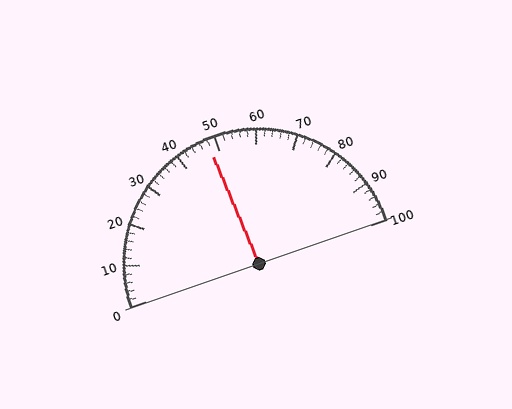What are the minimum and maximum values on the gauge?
The gauge ranges from 0 to 100.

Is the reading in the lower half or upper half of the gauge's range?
The reading is in the lower half of the range (0 to 100).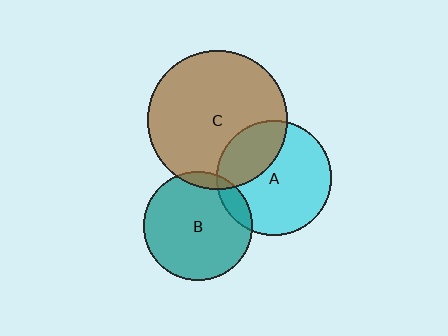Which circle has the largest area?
Circle C (brown).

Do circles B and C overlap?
Yes.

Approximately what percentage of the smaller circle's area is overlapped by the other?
Approximately 5%.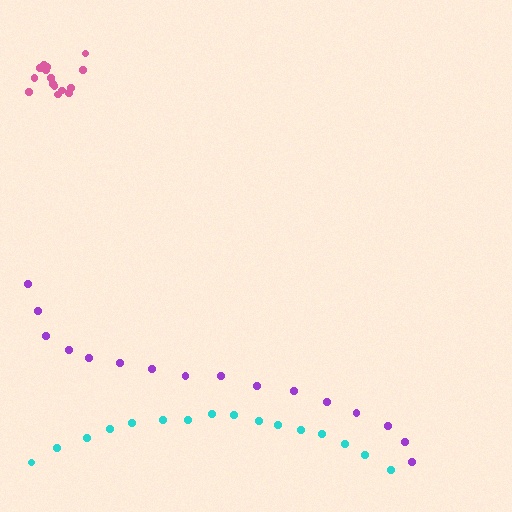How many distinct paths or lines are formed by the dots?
There are 3 distinct paths.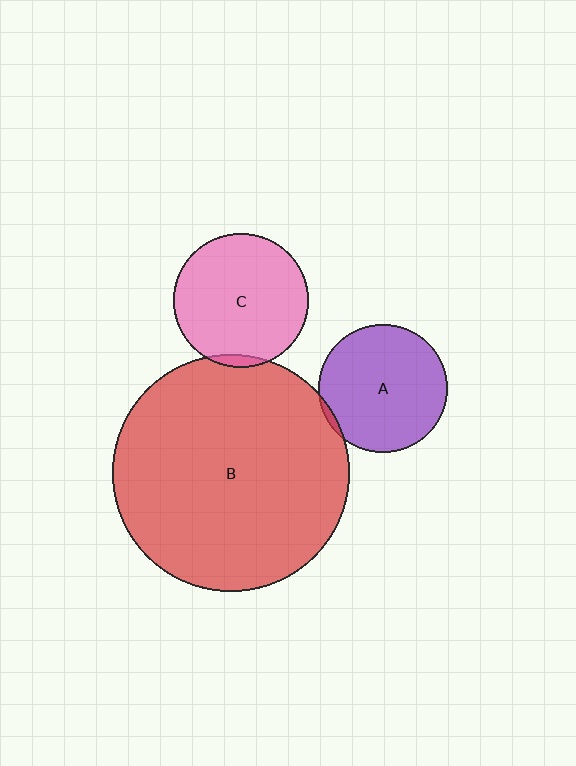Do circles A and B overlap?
Yes.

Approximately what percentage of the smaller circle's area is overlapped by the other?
Approximately 5%.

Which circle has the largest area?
Circle B (red).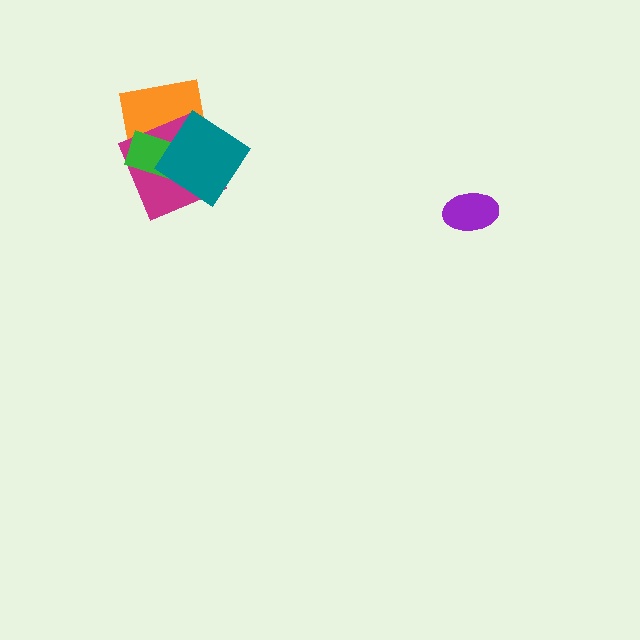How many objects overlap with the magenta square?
3 objects overlap with the magenta square.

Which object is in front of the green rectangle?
The teal diamond is in front of the green rectangle.